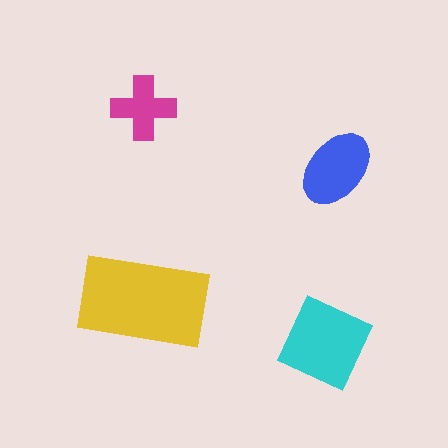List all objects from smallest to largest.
The magenta cross, the blue ellipse, the cyan diamond, the yellow rectangle.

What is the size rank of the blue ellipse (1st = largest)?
3rd.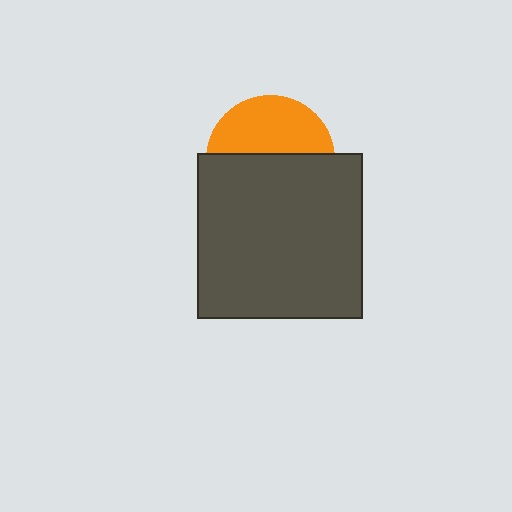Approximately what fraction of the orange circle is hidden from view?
Roughly 56% of the orange circle is hidden behind the dark gray square.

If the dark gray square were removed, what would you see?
You would see the complete orange circle.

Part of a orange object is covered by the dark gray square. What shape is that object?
It is a circle.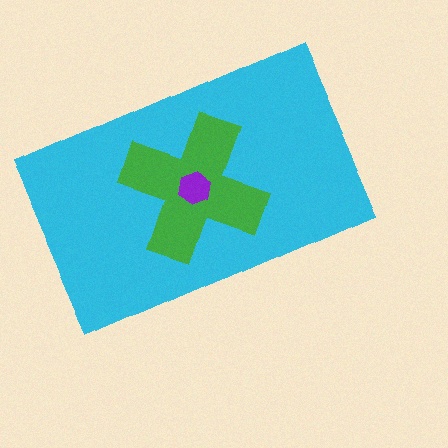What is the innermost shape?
The purple hexagon.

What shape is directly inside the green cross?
The purple hexagon.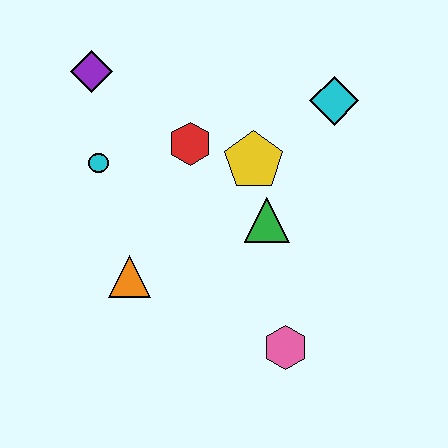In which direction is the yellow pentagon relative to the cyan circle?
The yellow pentagon is to the right of the cyan circle.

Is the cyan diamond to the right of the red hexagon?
Yes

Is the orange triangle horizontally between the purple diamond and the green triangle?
Yes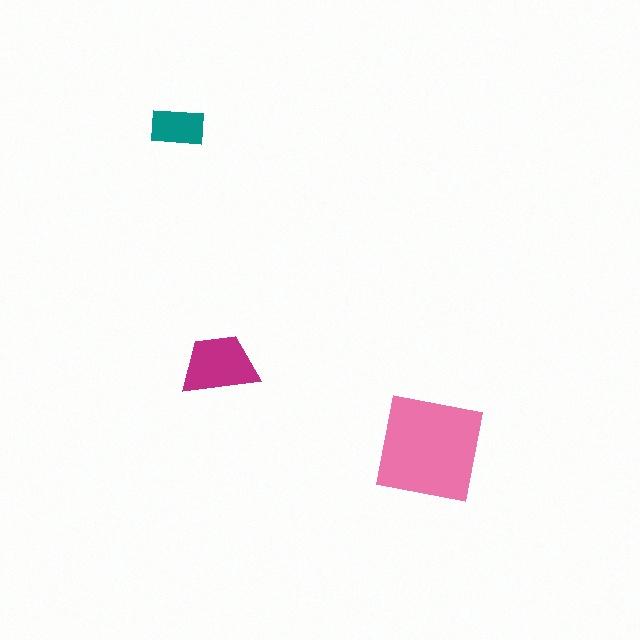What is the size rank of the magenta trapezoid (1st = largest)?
2nd.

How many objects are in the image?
There are 3 objects in the image.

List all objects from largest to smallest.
The pink square, the magenta trapezoid, the teal rectangle.